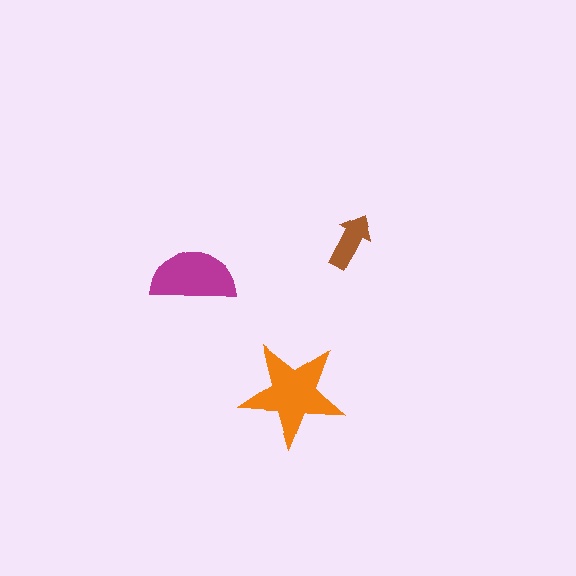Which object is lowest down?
The orange star is bottommost.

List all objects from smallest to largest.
The brown arrow, the magenta semicircle, the orange star.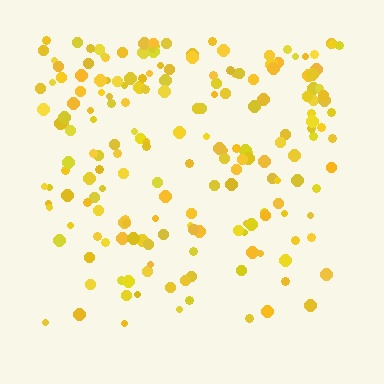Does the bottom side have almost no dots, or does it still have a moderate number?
Still a moderate number, just noticeably fewer than the top.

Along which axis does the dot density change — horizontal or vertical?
Vertical.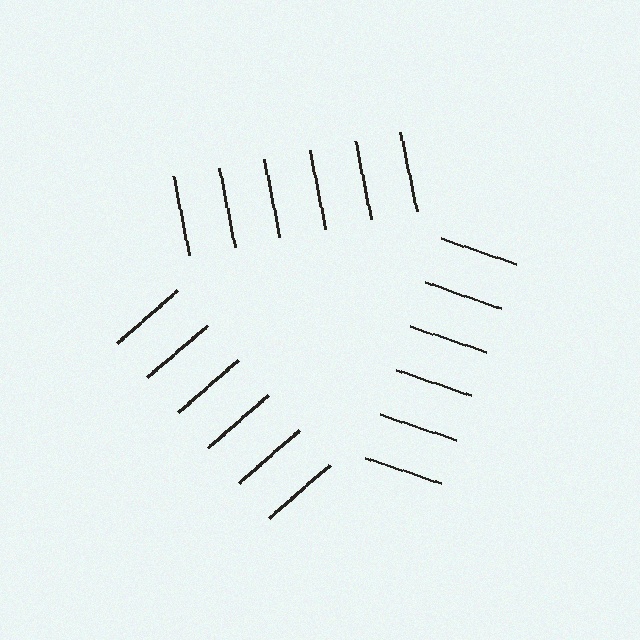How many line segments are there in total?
18 — 6 along each of the 3 edges.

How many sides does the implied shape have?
3 sides — the line-ends trace a triangle.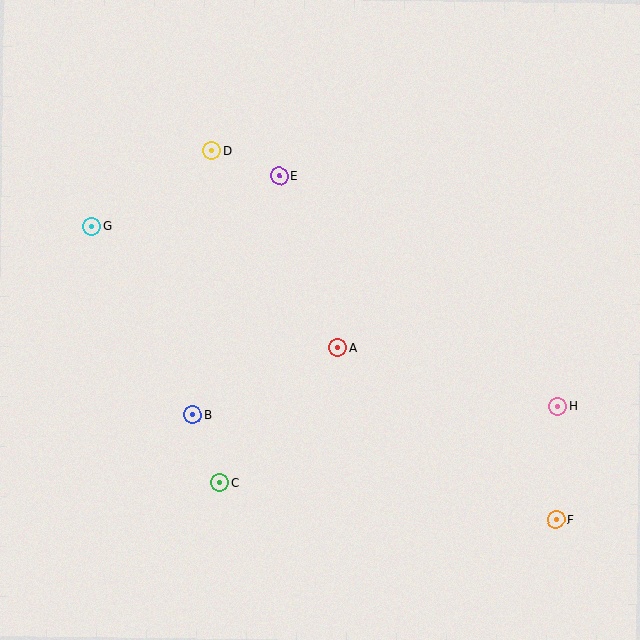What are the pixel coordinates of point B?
Point B is at (192, 415).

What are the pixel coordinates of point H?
Point H is at (558, 406).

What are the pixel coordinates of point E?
Point E is at (279, 176).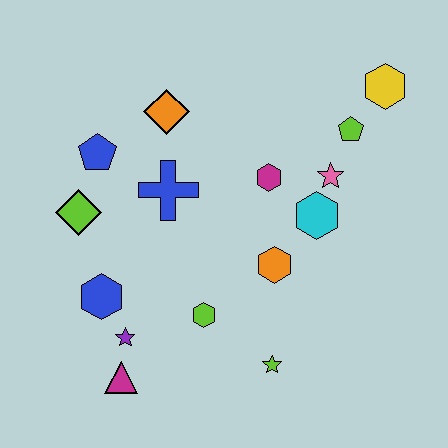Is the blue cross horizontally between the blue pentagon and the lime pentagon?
Yes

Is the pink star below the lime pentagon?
Yes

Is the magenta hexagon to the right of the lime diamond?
Yes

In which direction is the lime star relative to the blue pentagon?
The lime star is below the blue pentagon.